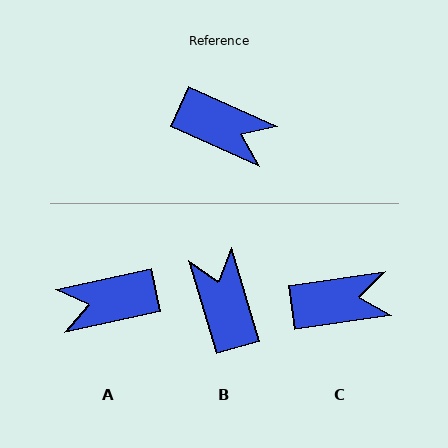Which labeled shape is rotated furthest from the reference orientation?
A, about 144 degrees away.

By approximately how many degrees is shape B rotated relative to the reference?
Approximately 131 degrees counter-clockwise.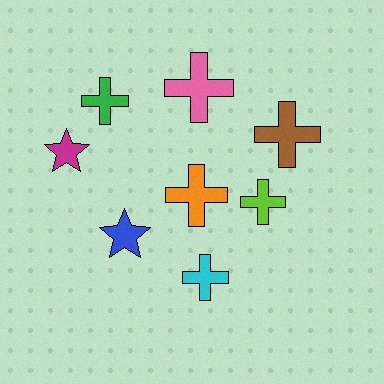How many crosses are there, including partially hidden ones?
There are 6 crosses.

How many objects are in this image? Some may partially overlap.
There are 8 objects.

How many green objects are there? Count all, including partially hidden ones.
There is 1 green object.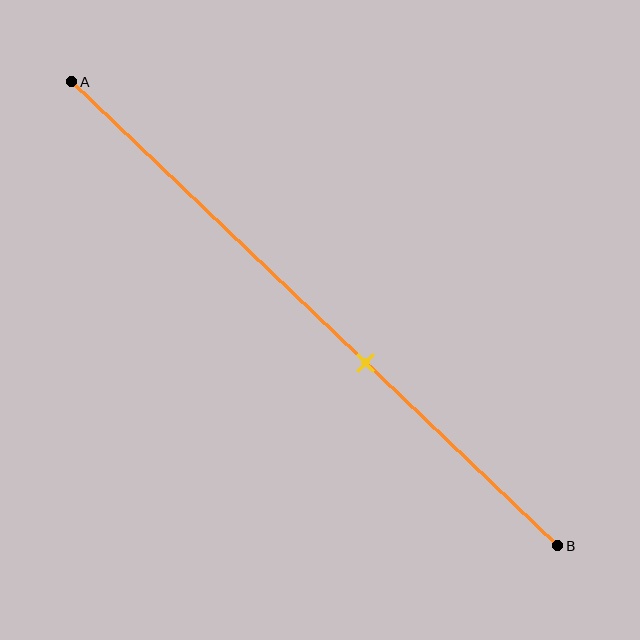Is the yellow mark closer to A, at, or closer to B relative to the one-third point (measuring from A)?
The yellow mark is closer to point B than the one-third point of segment AB.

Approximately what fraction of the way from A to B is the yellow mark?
The yellow mark is approximately 60% of the way from A to B.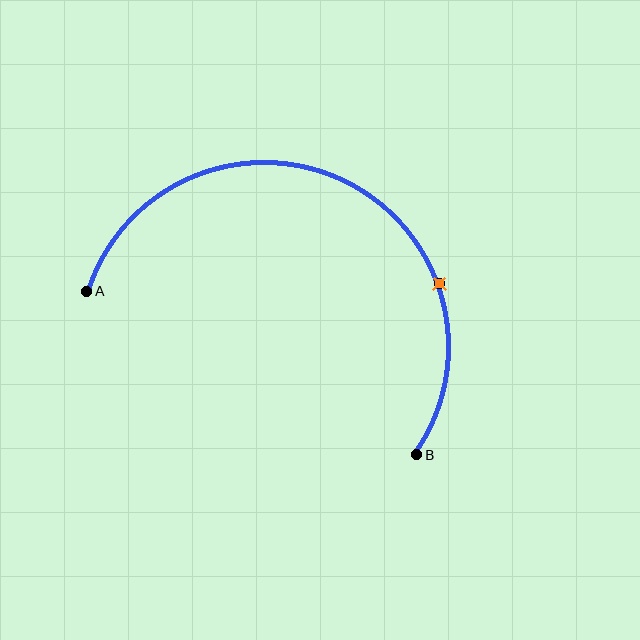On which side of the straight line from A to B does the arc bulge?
The arc bulges above the straight line connecting A and B.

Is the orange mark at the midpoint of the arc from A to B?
No. The orange mark lies on the arc but is closer to endpoint B. The arc midpoint would be at the point on the curve equidistant along the arc from both A and B.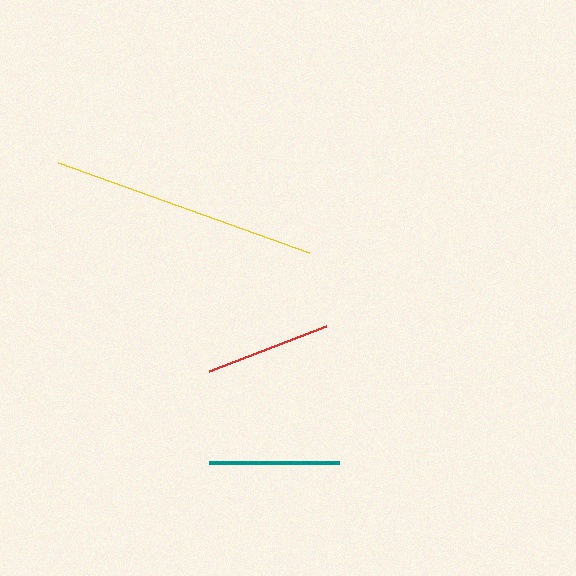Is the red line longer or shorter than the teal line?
The teal line is longer than the red line.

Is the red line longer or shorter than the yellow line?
The yellow line is longer than the red line.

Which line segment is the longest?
The yellow line is the longest at approximately 266 pixels.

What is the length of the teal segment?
The teal segment is approximately 130 pixels long.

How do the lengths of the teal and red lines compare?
The teal and red lines are approximately the same length.